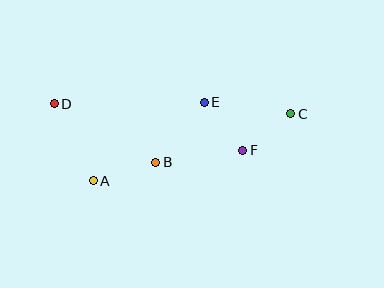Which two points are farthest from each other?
Points C and D are farthest from each other.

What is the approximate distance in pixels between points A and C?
The distance between A and C is approximately 209 pixels.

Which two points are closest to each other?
Points C and F are closest to each other.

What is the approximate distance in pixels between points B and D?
The distance between B and D is approximately 117 pixels.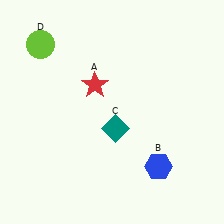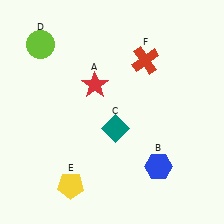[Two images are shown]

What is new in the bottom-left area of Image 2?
A yellow pentagon (E) was added in the bottom-left area of Image 2.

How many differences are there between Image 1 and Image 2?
There are 2 differences between the two images.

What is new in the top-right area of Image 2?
A red cross (F) was added in the top-right area of Image 2.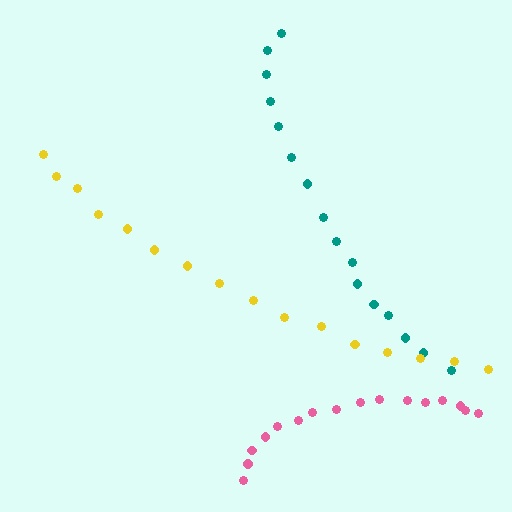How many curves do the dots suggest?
There are 3 distinct paths.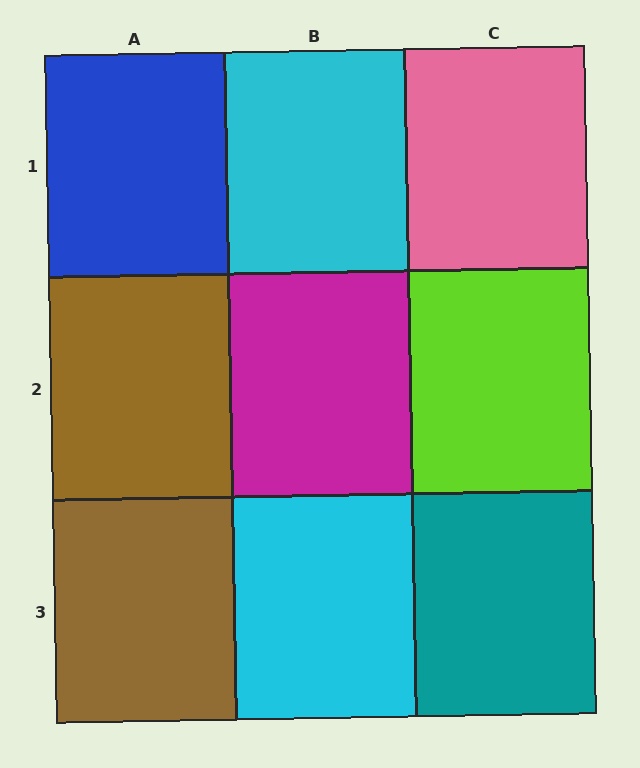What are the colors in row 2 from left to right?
Brown, magenta, lime.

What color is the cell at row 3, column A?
Brown.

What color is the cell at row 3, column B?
Cyan.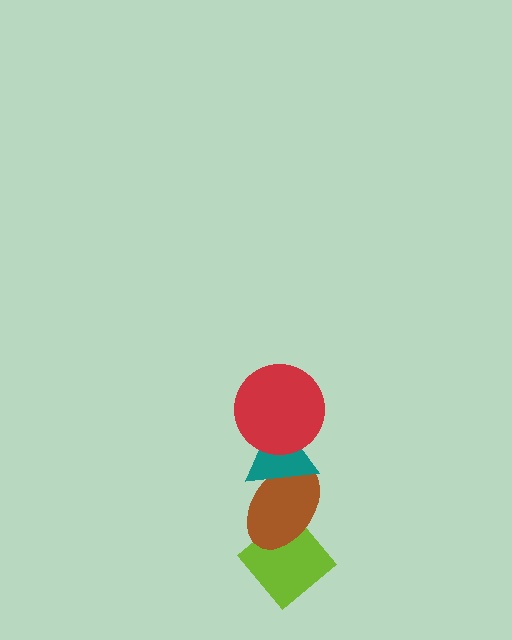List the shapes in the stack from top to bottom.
From top to bottom: the red circle, the teal triangle, the brown ellipse, the lime diamond.